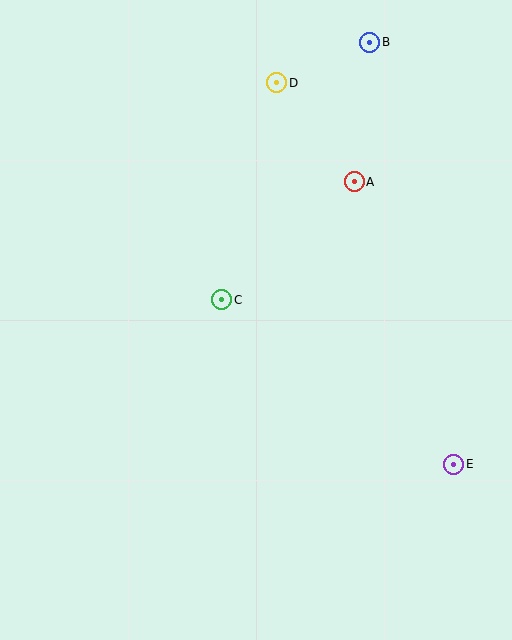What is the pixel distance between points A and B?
The distance between A and B is 140 pixels.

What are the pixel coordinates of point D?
Point D is at (277, 83).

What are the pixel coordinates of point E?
Point E is at (454, 464).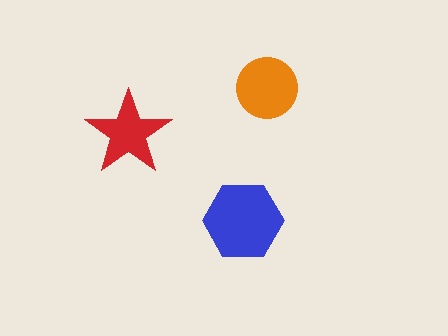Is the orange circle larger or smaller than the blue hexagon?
Smaller.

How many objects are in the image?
There are 3 objects in the image.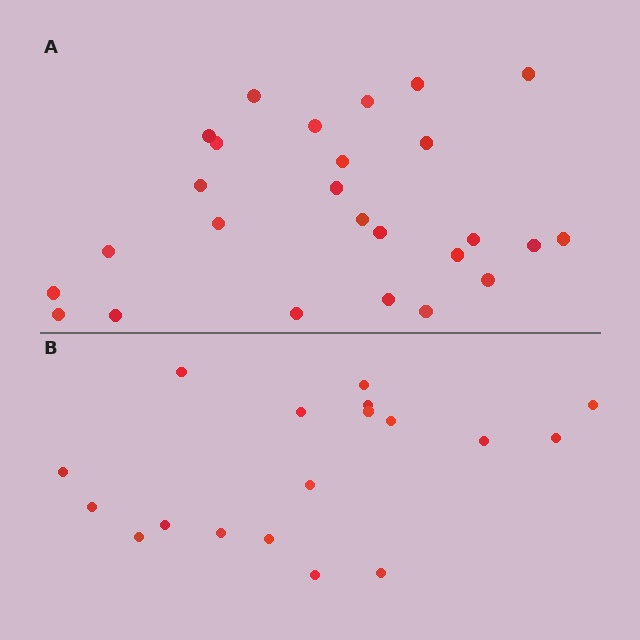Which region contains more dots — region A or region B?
Region A (the top region) has more dots.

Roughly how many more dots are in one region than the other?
Region A has roughly 8 or so more dots than region B.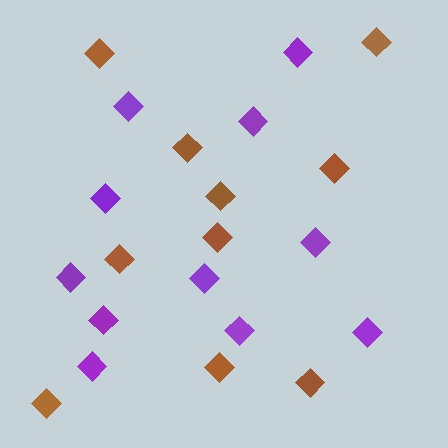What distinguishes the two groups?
There are 2 groups: one group of purple diamonds (11) and one group of brown diamonds (10).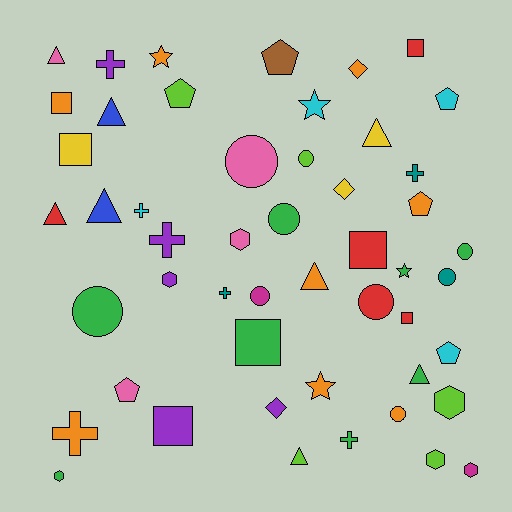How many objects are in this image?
There are 50 objects.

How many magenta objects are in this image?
There are 2 magenta objects.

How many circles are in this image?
There are 9 circles.